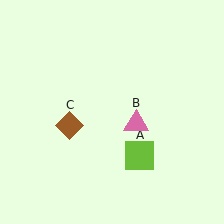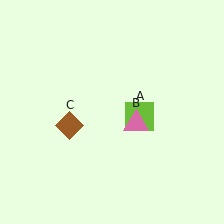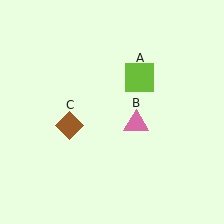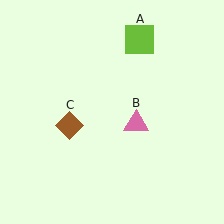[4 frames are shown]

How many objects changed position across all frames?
1 object changed position: lime square (object A).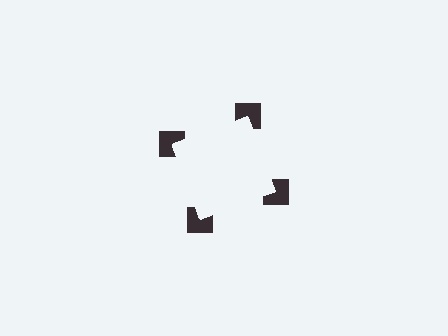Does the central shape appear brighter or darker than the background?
It typically appears slightly brighter than the background, even though no actual brightness change is drawn.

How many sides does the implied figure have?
4 sides.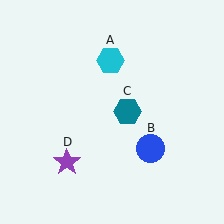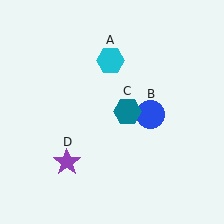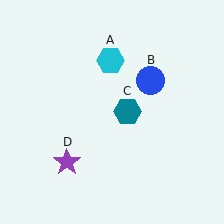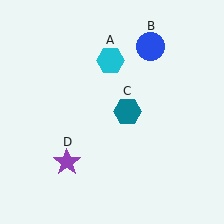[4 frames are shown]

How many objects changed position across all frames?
1 object changed position: blue circle (object B).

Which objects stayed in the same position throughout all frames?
Cyan hexagon (object A) and teal hexagon (object C) and purple star (object D) remained stationary.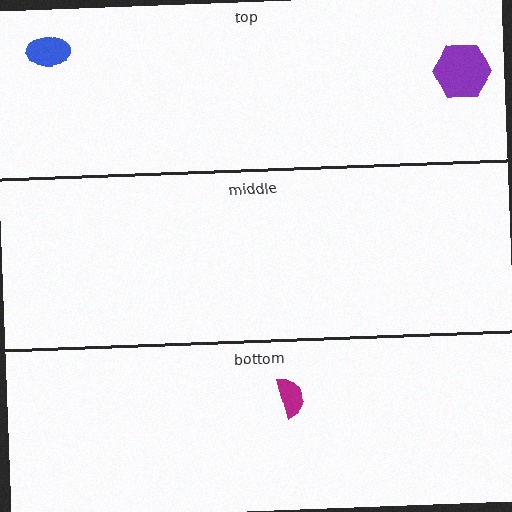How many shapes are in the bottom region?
1.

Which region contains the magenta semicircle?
The bottom region.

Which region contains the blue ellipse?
The top region.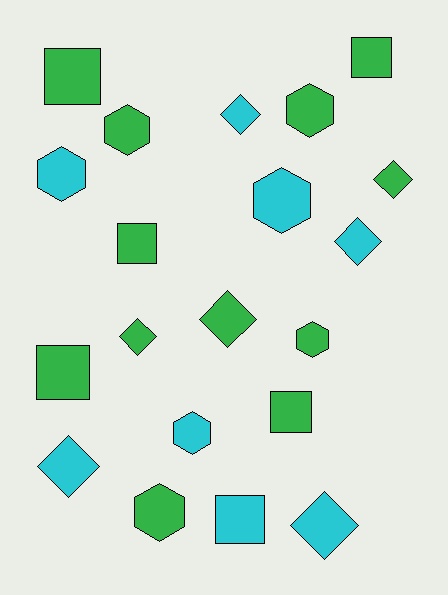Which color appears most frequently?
Green, with 12 objects.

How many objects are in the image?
There are 20 objects.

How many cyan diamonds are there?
There are 4 cyan diamonds.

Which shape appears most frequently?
Diamond, with 7 objects.